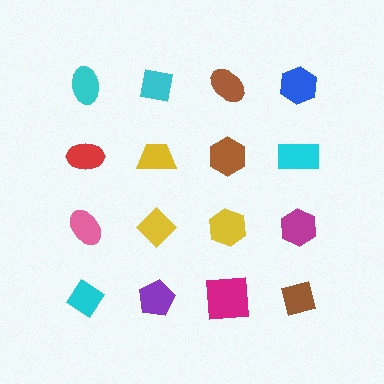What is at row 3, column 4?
A magenta hexagon.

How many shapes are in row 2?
4 shapes.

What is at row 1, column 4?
A blue hexagon.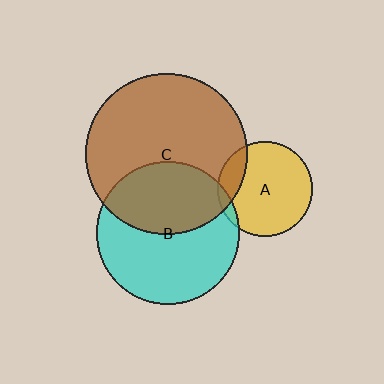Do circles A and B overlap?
Yes.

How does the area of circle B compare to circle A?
Approximately 2.3 times.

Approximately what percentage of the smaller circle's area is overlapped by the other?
Approximately 5%.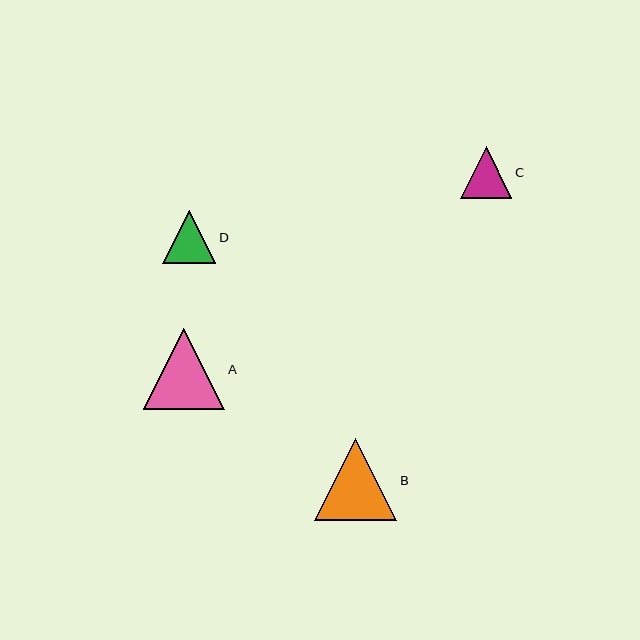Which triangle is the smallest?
Triangle C is the smallest with a size of approximately 52 pixels.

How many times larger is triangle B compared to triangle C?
Triangle B is approximately 1.6 times the size of triangle C.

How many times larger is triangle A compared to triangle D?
Triangle A is approximately 1.5 times the size of triangle D.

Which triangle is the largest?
Triangle B is the largest with a size of approximately 82 pixels.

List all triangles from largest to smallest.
From largest to smallest: B, A, D, C.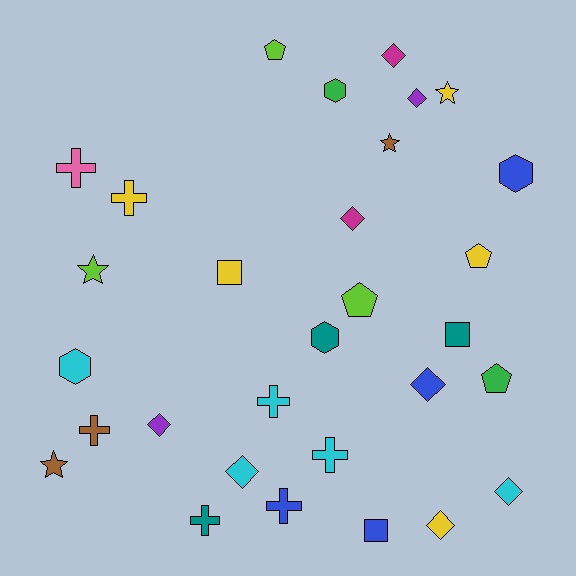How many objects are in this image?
There are 30 objects.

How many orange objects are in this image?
There are no orange objects.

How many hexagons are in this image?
There are 4 hexagons.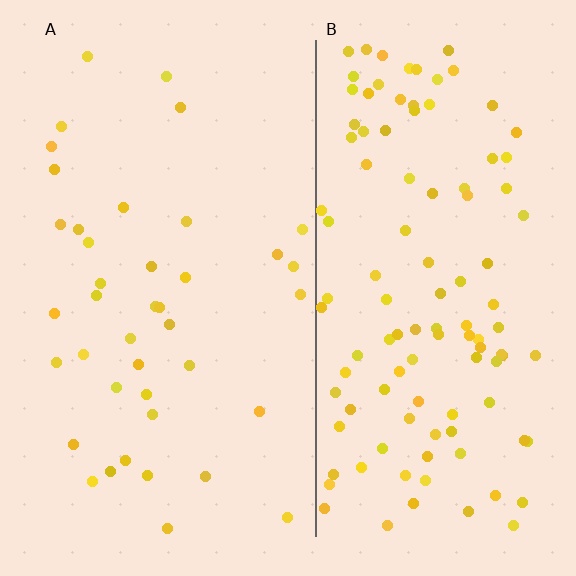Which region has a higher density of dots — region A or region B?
B (the right).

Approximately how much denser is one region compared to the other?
Approximately 2.8× — region B over region A.